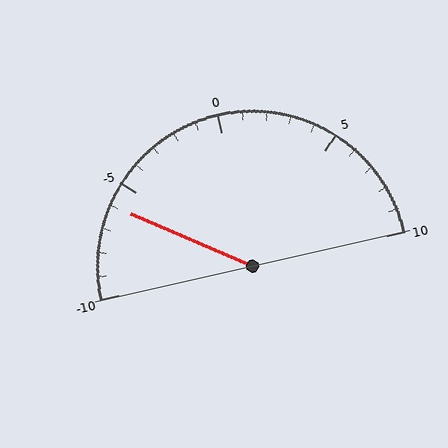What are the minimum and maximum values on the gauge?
The gauge ranges from -10 to 10.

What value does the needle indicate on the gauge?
The needle indicates approximately -6.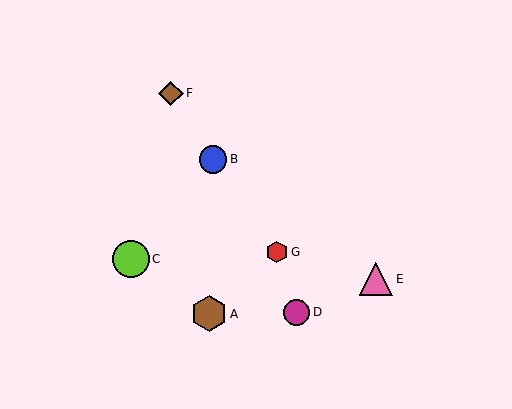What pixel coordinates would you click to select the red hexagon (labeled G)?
Click at (277, 252) to select the red hexagon G.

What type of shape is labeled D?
Shape D is a magenta circle.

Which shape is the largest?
The lime circle (labeled C) is the largest.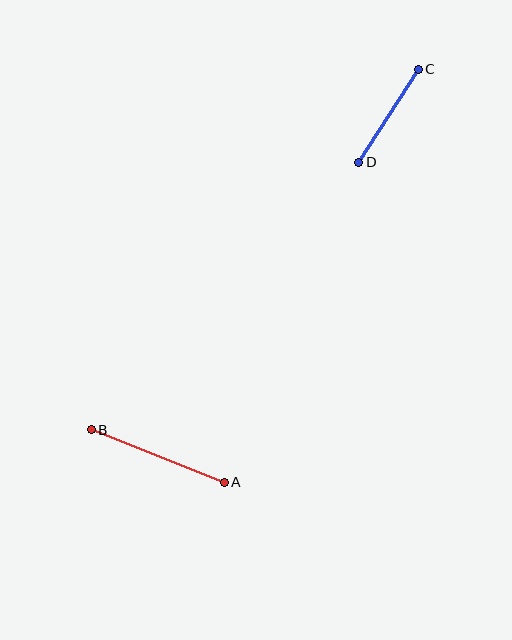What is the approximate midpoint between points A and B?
The midpoint is at approximately (158, 456) pixels.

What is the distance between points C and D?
The distance is approximately 110 pixels.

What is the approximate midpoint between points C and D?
The midpoint is at approximately (388, 116) pixels.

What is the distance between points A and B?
The distance is approximately 143 pixels.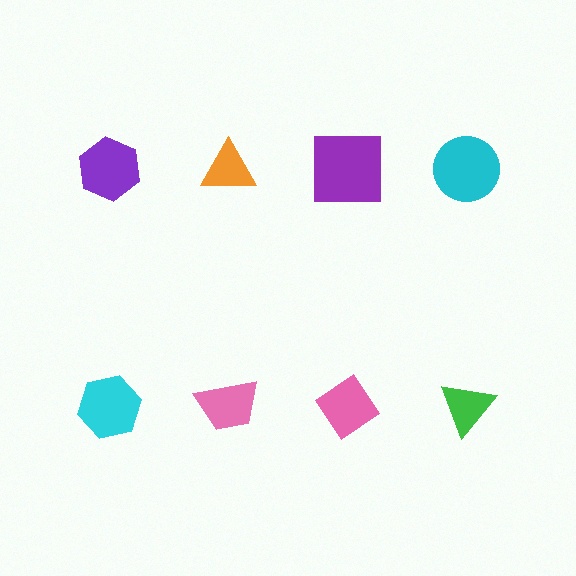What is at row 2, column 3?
A pink diamond.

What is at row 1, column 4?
A cyan circle.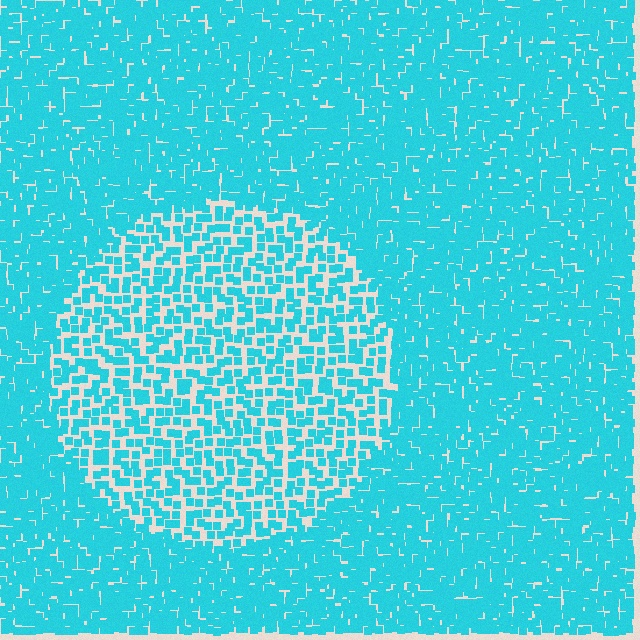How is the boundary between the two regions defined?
The boundary is defined by a change in element density (approximately 2.0x ratio). All elements are the same color, size, and shape.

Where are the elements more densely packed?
The elements are more densely packed outside the circle boundary.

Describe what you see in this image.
The image contains small cyan elements arranged at two different densities. A circle-shaped region is visible where the elements are less densely packed than the surrounding area.